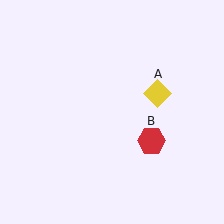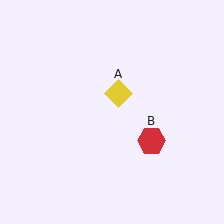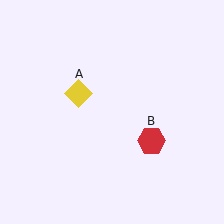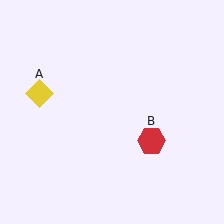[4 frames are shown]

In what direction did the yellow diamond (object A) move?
The yellow diamond (object A) moved left.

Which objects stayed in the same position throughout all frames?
Red hexagon (object B) remained stationary.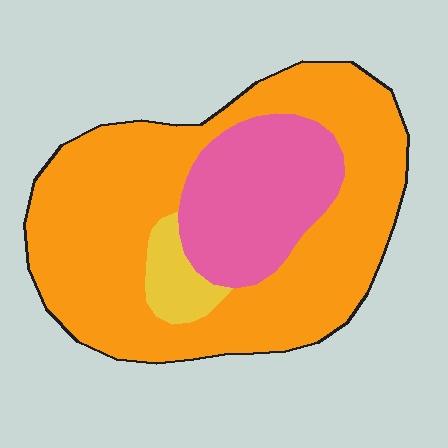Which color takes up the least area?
Yellow, at roughly 5%.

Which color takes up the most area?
Orange, at roughly 70%.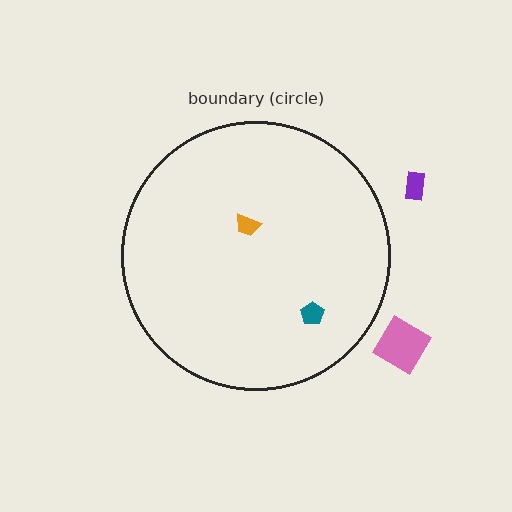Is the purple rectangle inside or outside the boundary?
Outside.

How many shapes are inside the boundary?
2 inside, 2 outside.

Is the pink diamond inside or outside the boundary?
Outside.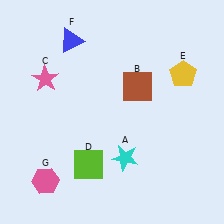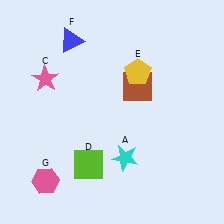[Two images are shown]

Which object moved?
The yellow pentagon (E) moved left.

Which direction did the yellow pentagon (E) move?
The yellow pentagon (E) moved left.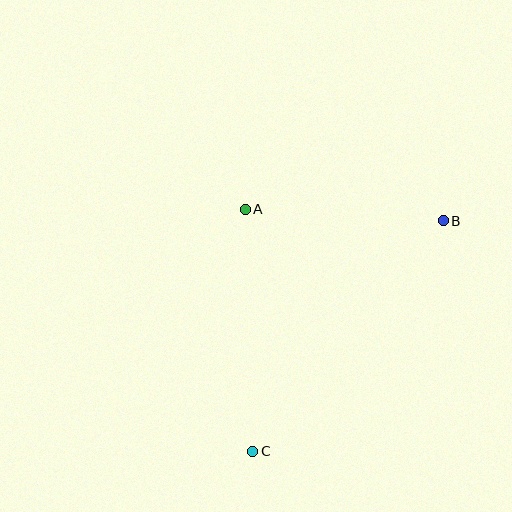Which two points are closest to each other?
Points A and B are closest to each other.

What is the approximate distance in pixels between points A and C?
The distance between A and C is approximately 242 pixels.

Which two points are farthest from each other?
Points B and C are farthest from each other.